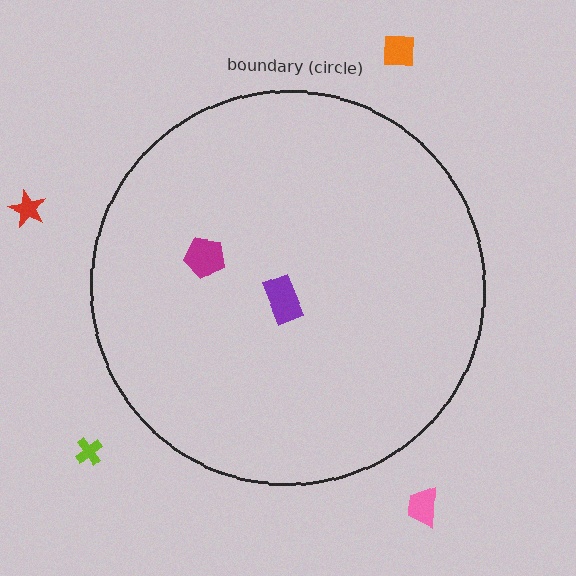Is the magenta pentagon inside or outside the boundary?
Inside.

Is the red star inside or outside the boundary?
Outside.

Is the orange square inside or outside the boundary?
Outside.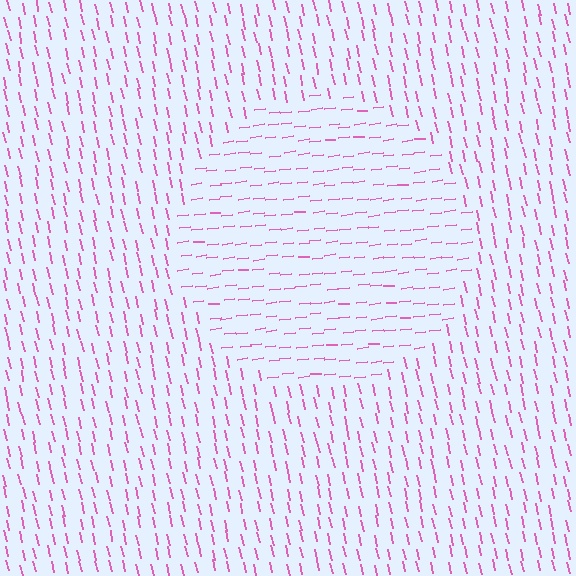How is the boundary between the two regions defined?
The boundary is defined purely by a change in line orientation (approximately 83 degrees difference). All lines are the same color and thickness.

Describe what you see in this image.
The image is filled with small pink line segments. A circle region in the image has lines oriented differently from the surrounding lines, creating a visible texture boundary.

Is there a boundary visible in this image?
Yes, there is a texture boundary formed by a change in line orientation.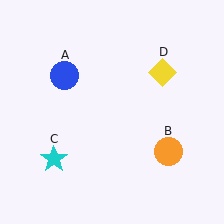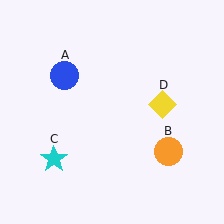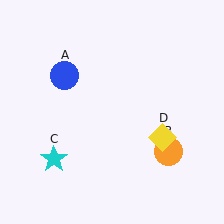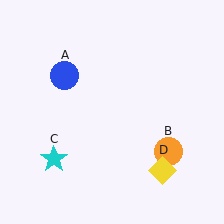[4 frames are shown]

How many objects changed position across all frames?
1 object changed position: yellow diamond (object D).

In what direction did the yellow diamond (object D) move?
The yellow diamond (object D) moved down.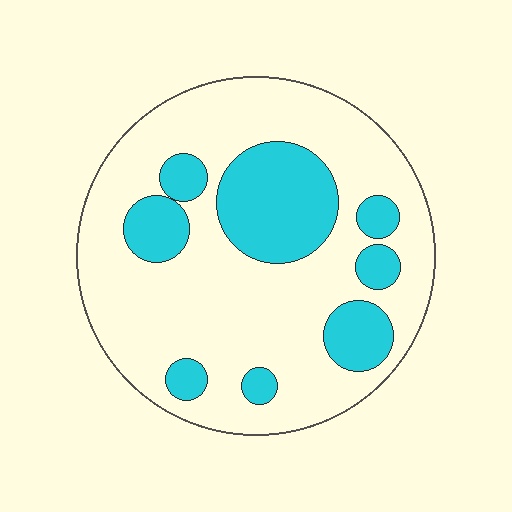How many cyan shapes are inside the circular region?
8.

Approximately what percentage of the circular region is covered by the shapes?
Approximately 25%.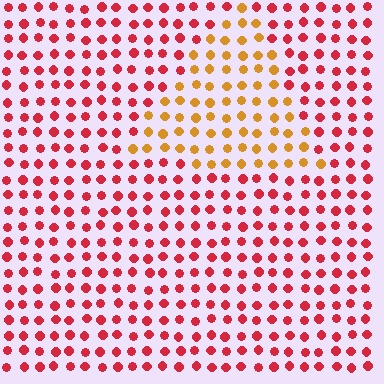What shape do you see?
I see a triangle.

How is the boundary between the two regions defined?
The boundary is defined purely by a slight shift in hue (about 45 degrees). Spacing, size, and orientation are identical on both sides.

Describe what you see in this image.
The image is filled with small red elements in a uniform arrangement. A triangle-shaped region is visible where the elements are tinted to a slightly different hue, forming a subtle color boundary.